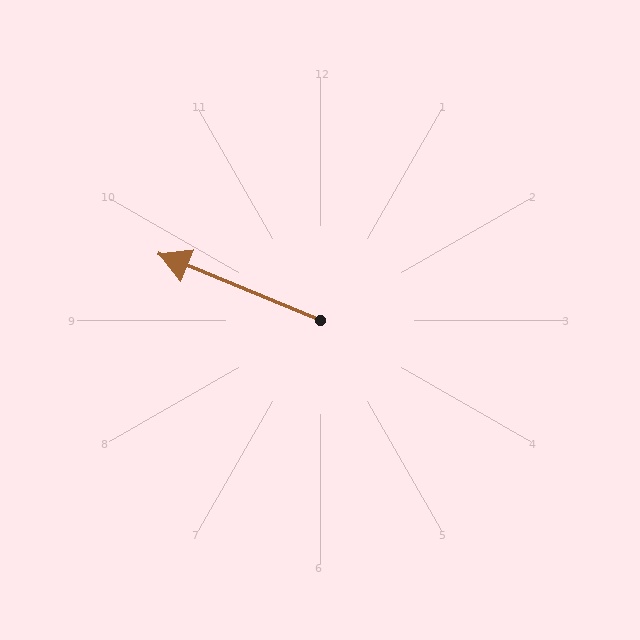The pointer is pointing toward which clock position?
Roughly 10 o'clock.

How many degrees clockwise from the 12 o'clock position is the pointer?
Approximately 292 degrees.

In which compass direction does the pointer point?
West.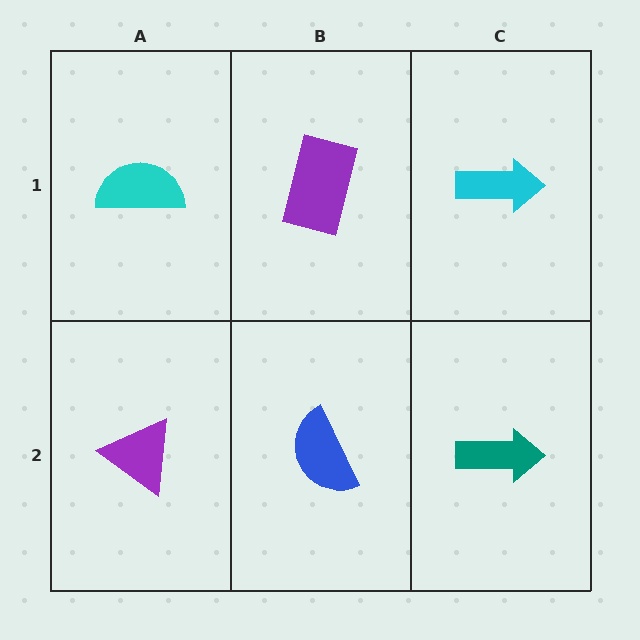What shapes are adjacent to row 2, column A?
A cyan semicircle (row 1, column A), a blue semicircle (row 2, column B).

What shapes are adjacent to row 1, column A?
A purple triangle (row 2, column A), a purple rectangle (row 1, column B).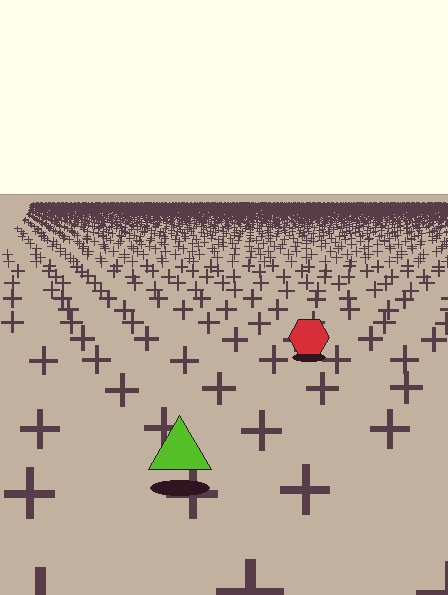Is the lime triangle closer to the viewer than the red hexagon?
Yes. The lime triangle is closer — you can tell from the texture gradient: the ground texture is coarser near it.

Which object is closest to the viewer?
The lime triangle is closest. The texture marks near it are larger and more spread out.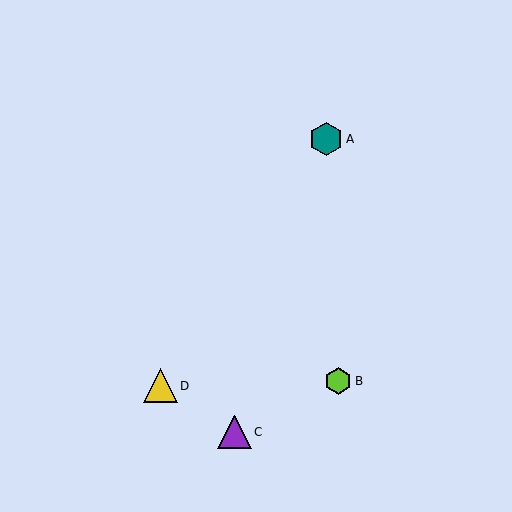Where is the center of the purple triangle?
The center of the purple triangle is at (234, 432).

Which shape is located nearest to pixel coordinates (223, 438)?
The purple triangle (labeled C) at (234, 432) is nearest to that location.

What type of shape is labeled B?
Shape B is a lime hexagon.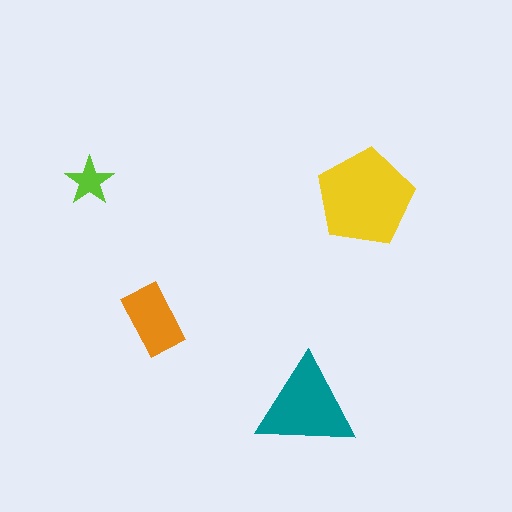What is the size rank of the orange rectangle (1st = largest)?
3rd.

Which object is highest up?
The lime star is topmost.